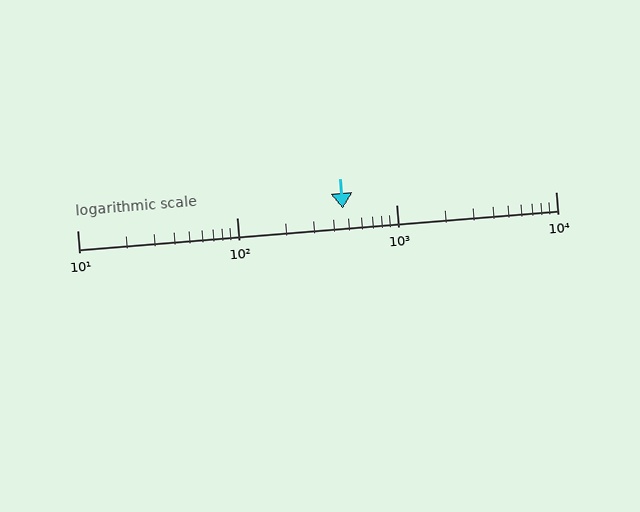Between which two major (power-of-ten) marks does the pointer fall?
The pointer is between 100 and 1000.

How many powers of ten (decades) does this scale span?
The scale spans 3 decades, from 10 to 10000.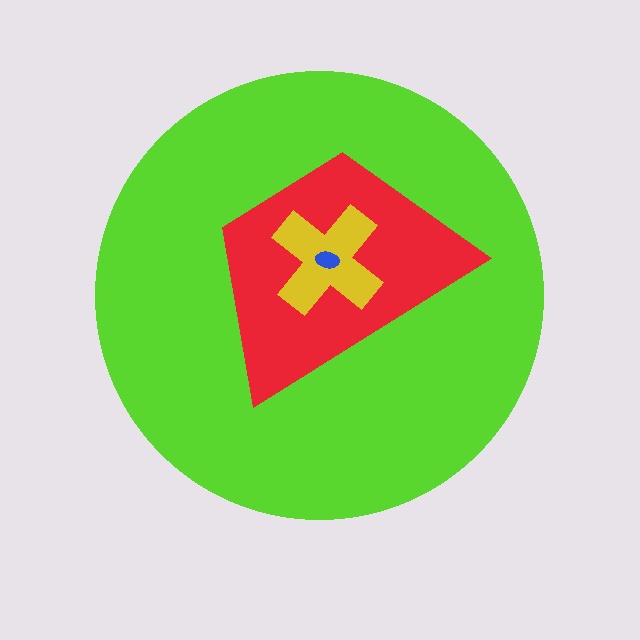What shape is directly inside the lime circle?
The red trapezoid.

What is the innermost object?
The blue ellipse.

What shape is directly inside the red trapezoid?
The yellow cross.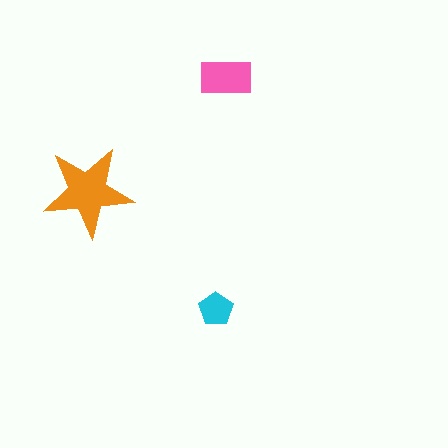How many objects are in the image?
There are 3 objects in the image.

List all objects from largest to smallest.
The orange star, the pink rectangle, the cyan pentagon.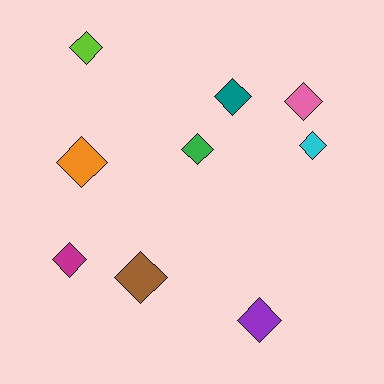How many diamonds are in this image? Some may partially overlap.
There are 9 diamonds.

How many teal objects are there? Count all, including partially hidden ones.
There is 1 teal object.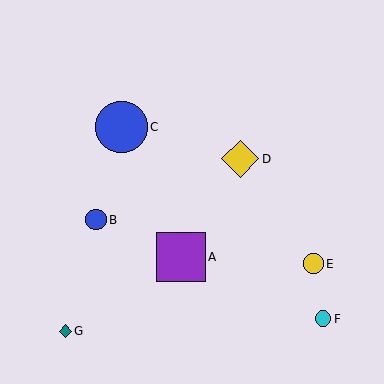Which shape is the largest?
The blue circle (labeled C) is the largest.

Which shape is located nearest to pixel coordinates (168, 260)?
The purple square (labeled A) at (181, 257) is nearest to that location.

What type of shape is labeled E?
Shape E is a yellow circle.